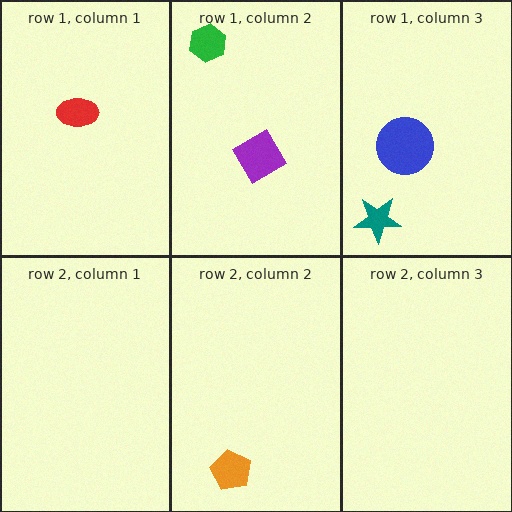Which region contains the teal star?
The row 1, column 3 region.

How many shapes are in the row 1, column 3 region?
2.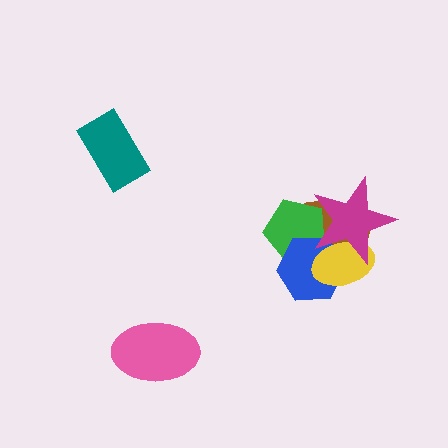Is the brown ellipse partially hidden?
Yes, it is partially covered by another shape.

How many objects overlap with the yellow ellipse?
4 objects overlap with the yellow ellipse.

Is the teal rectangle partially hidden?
No, no other shape covers it.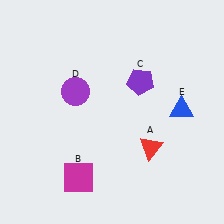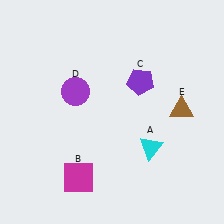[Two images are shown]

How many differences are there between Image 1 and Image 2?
There are 2 differences between the two images.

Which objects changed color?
A changed from red to cyan. E changed from blue to brown.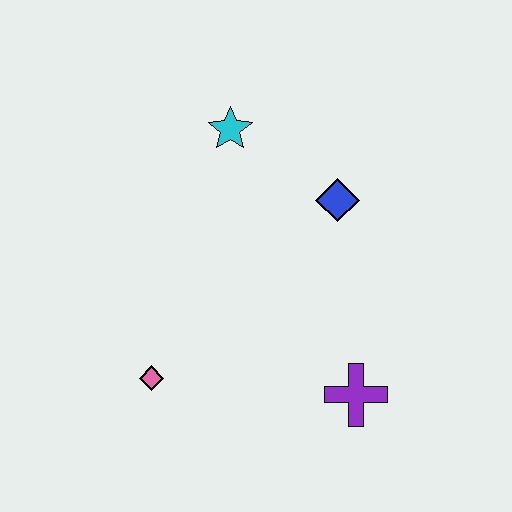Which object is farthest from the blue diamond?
The pink diamond is farthest from the blue diamond.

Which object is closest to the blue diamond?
The cyan star is closest to the blue diamond.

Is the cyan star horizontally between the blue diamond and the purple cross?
No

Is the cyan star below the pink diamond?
No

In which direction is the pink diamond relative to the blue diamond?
The pink diamond is to the left of the blue diamond.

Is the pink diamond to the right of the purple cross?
No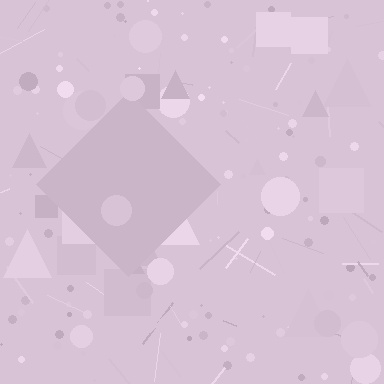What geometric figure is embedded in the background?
A diamond is embedded in the background.